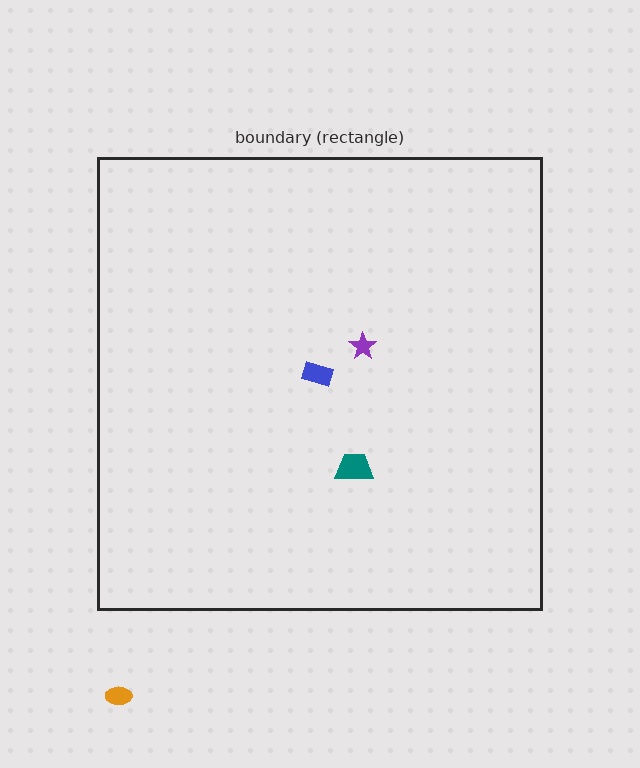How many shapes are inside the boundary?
3 inside, 1 outside.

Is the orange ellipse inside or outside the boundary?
Outside.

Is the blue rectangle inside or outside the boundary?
Inside.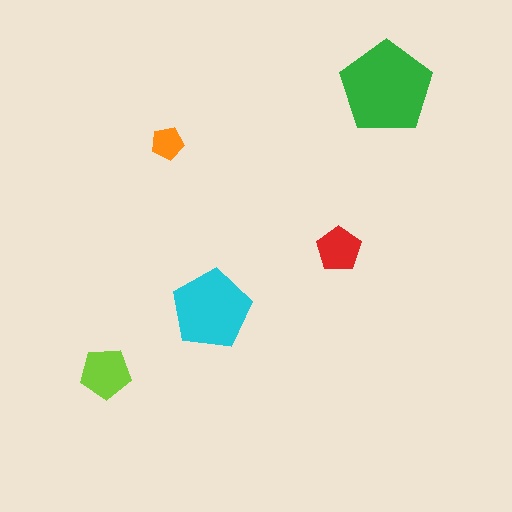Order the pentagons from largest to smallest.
the green one, the cyan one, the lime one, the red one, the orange one.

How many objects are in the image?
There are 5 objects in the image.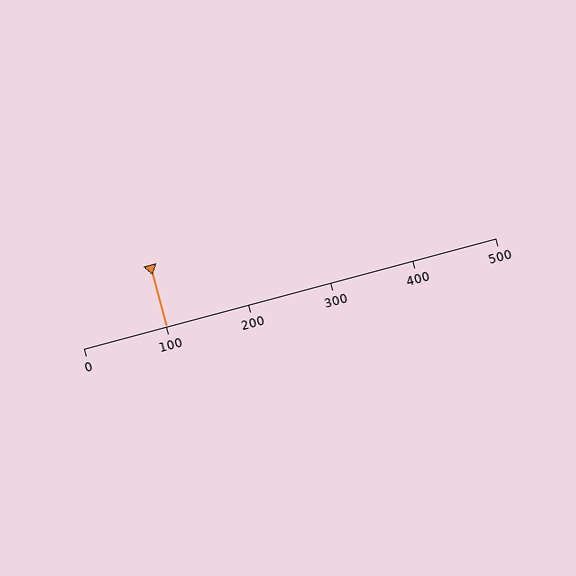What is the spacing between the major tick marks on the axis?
The major ticks are spaced 100 apart.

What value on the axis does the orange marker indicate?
The marker indicates approximately 100.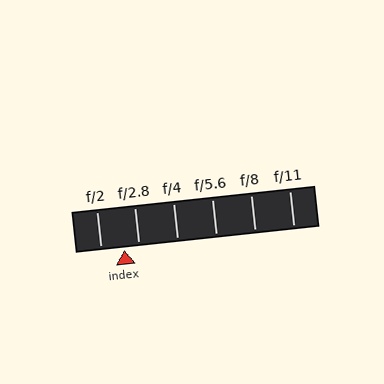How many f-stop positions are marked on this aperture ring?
There are 6 f-stop positions marked.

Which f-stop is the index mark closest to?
The index mark is closest to f/2.8.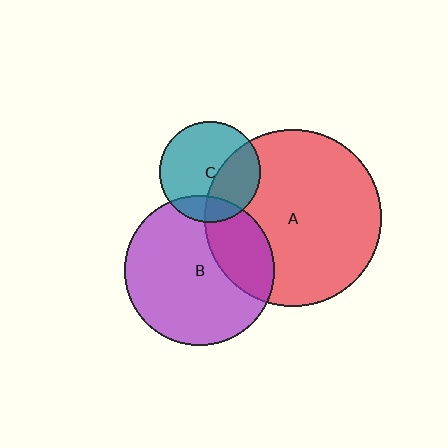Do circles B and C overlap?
Yes.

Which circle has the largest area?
Circle A (red).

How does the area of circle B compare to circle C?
Approximately 2.2 times.